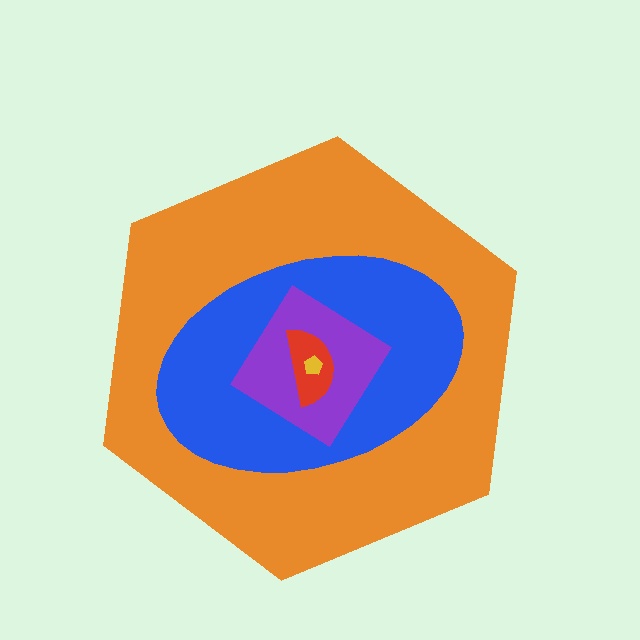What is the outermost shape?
The orange hexagon.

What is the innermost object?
The yellow pentagon.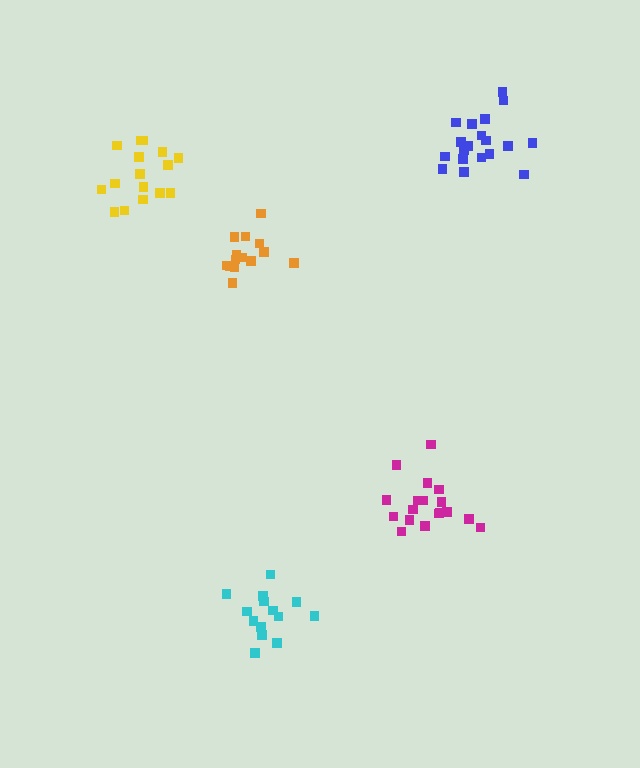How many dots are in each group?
Group 1: 17 dots, Group 2: 19 dots, Group 3: 14 dots, Group 4: 19 dots, Group 5: 14 dots (83 total).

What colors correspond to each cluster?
The clusters are colored: yellow, magenta, orange, blue, cyan.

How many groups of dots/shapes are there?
There are 5 groups.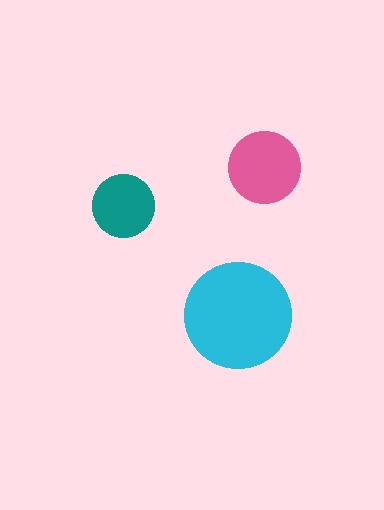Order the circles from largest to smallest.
the cyan one, the pink one, the teal one.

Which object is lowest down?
The cyan circle is bottommost.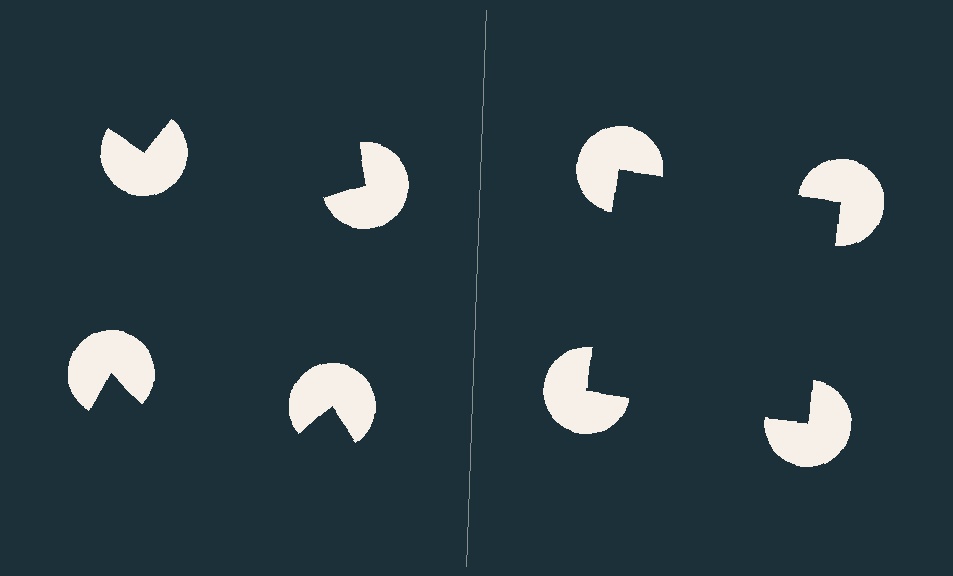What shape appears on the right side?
An illusory square.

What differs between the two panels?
The pac-man discs are positioned identically on both sides; only the wedge orientations differ. On the right they align to a square; on the left they are misaligned.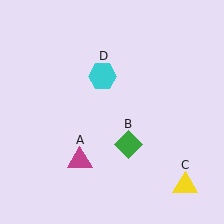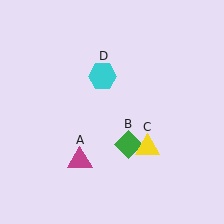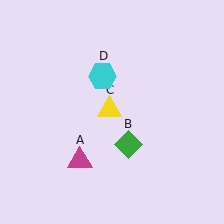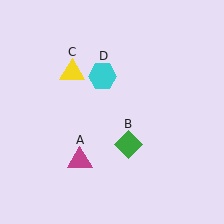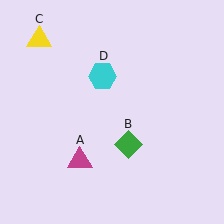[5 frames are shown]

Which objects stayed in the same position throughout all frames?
Magenta triangle (object A) and green diamond (object B) and cyan hexagon (object D) remained stationary.